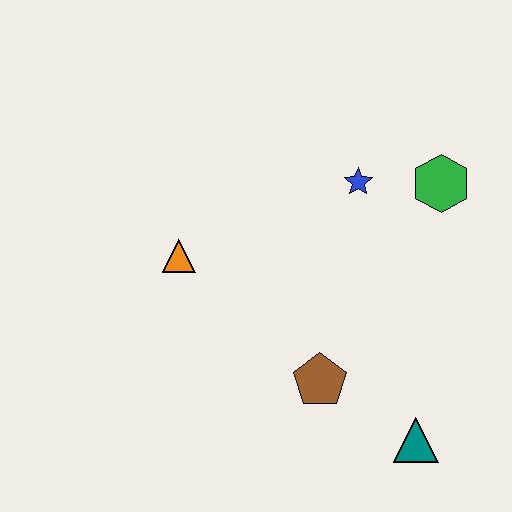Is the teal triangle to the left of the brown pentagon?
No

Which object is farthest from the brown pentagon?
The green hexagon is farthest from the brown pentagon.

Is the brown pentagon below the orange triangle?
Yes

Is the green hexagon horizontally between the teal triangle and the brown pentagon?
No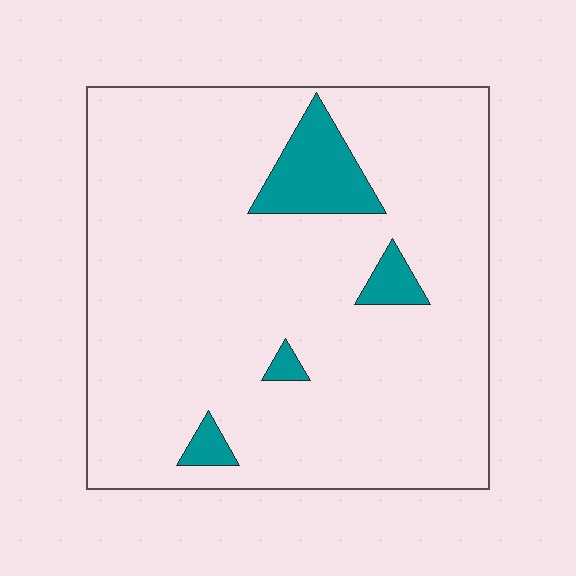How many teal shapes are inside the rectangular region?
4.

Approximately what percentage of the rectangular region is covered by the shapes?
Approximately 10%.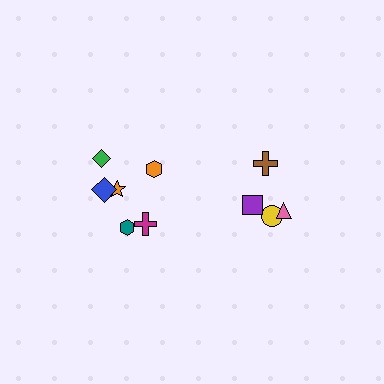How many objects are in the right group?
There are 4 objects.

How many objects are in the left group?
There are 6 objects.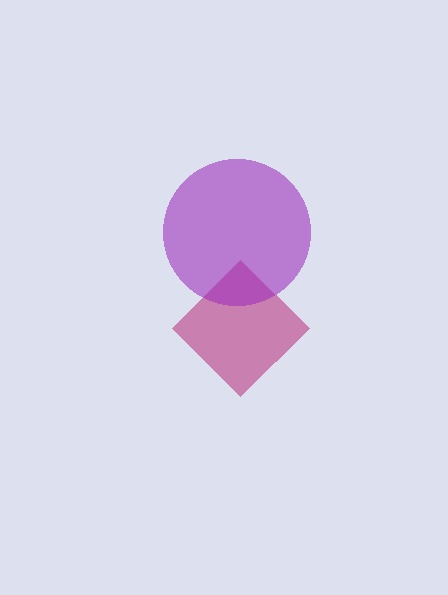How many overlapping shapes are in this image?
There are 2 overlapping shapes in the image.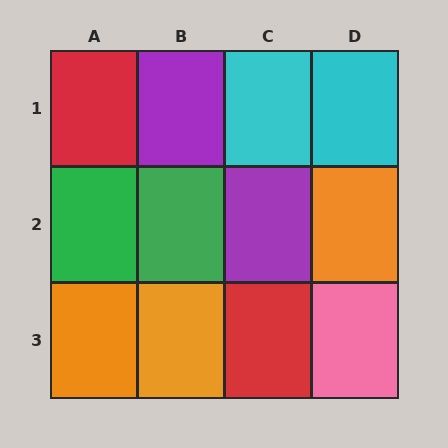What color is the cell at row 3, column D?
Pink.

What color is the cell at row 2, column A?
Green.